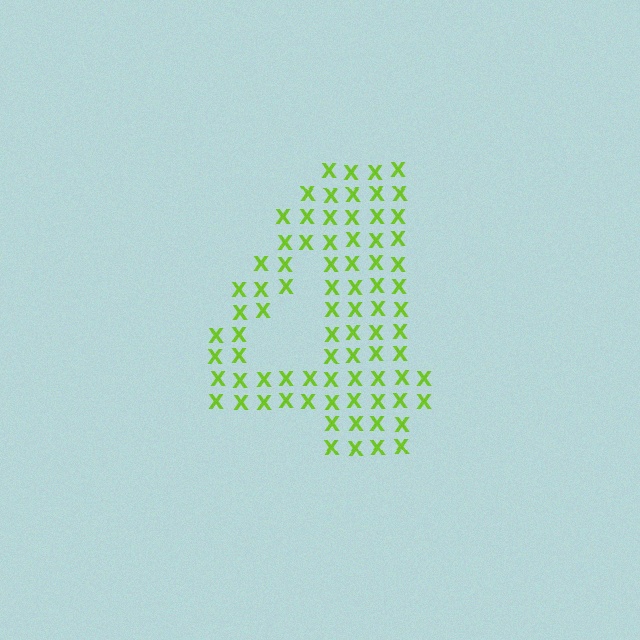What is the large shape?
The large shape is the digit 4.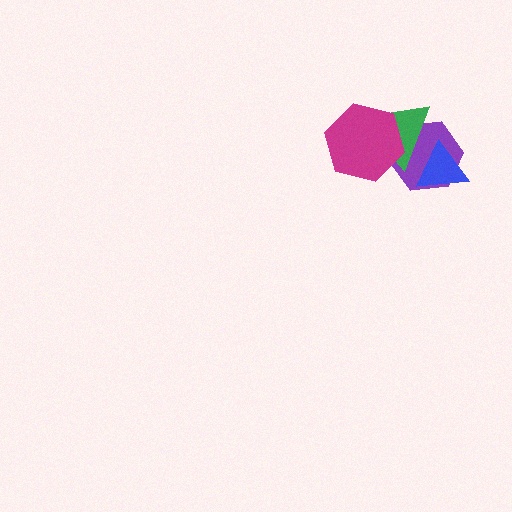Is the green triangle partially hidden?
Yes, it is partially covered by another shape.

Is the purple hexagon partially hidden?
Yes, it is partially covered by another shape.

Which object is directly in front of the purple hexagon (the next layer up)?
The green triangle is directly in front of the purple hexagon.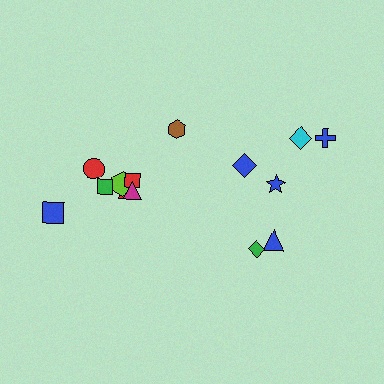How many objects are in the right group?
There are 6 objects.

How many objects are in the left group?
There are 8 objects.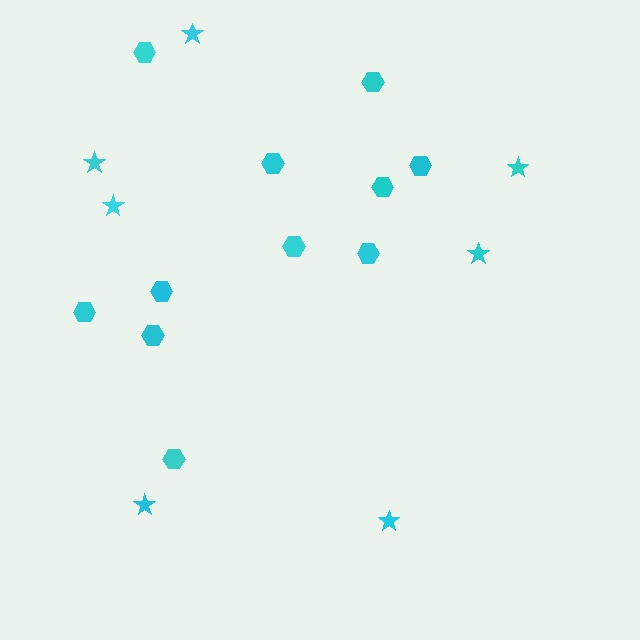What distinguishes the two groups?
There are 2 groups: one group of hexagons (11) and one group of stars (7).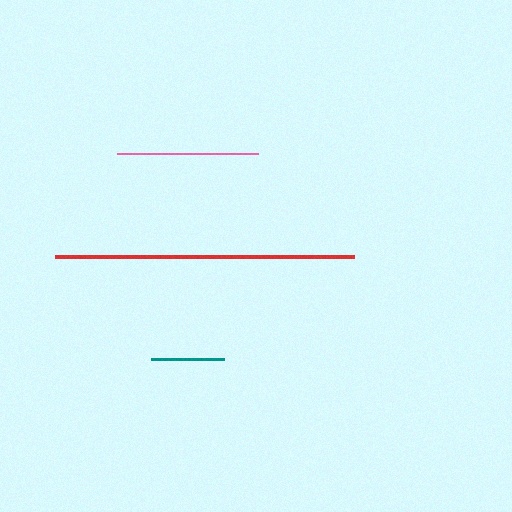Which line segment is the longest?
The red line is the longest at approximately 299 pixels.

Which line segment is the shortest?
The teal line is the shortest at approximately 73 pixels.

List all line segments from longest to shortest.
From longest to shortest: red, pink, teal.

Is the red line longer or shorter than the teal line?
The red line is longer than the teal line.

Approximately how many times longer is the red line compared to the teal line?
The red line is approximately 4.1 times the length of the teal line.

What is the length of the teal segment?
The teal segment is approximately 73 pixels long.